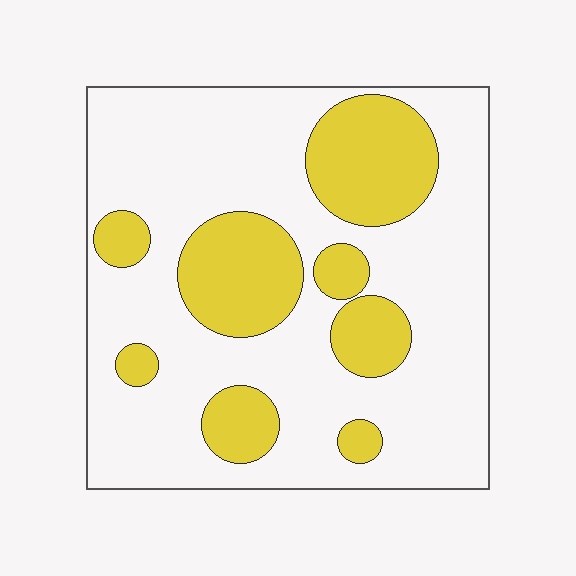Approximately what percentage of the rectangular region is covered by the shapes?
Approximately 30%.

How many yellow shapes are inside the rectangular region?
8.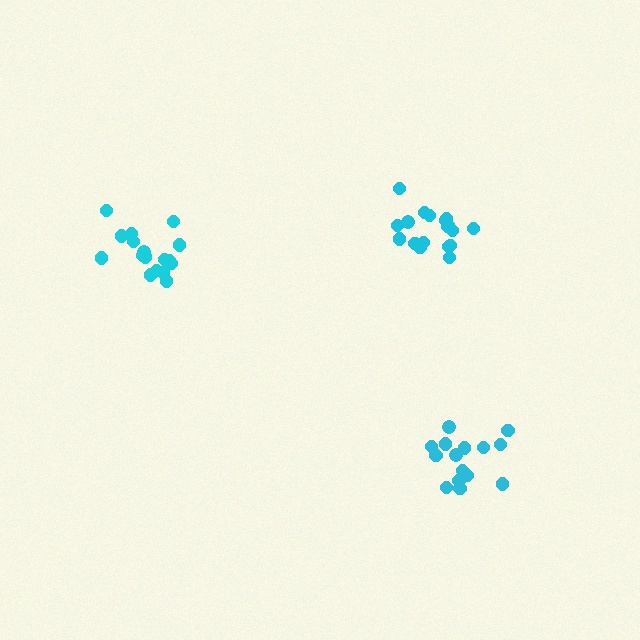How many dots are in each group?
Group 1: 18 dots, Group 2: 15 dots, Group 3: 17 dots (50 total).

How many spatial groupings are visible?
There are 3 spatial groupings.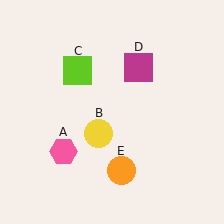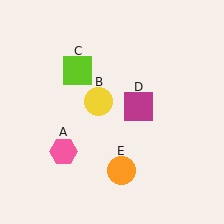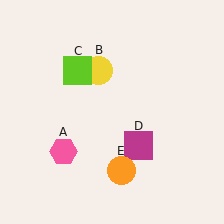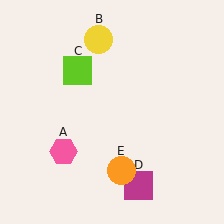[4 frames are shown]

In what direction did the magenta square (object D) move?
The magenta square (object D) moved down.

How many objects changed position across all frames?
2 objects changed position: yellow circle (object B), magenta square (object D).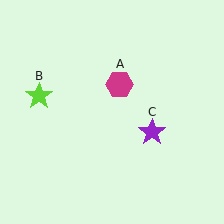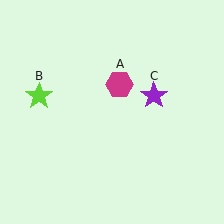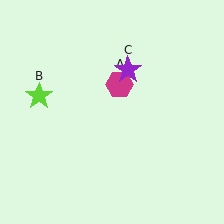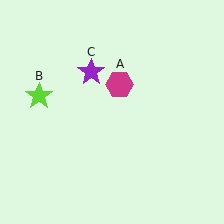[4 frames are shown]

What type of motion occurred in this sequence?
The purple star (object C) rotated counterclockwise around the center of the scene.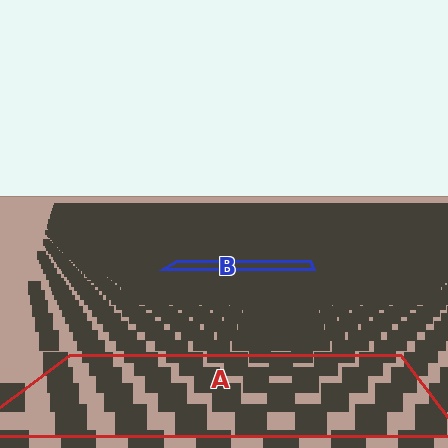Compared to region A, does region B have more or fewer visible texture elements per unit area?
Region B has more texture elements per unit area — they are packed more densely because it is farther away.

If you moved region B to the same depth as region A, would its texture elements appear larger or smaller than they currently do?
They would appear larger. At a closer depth, the same texture elements are projected at a bigger on-screen size.